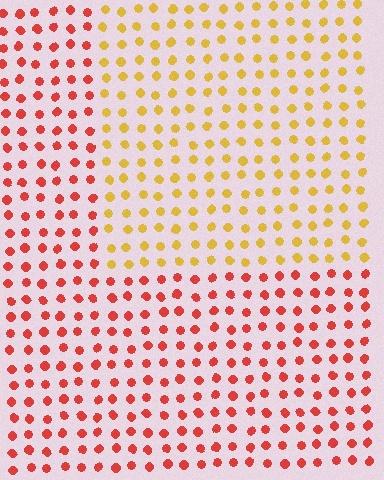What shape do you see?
I see a rectangle.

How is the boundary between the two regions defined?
The boundary is defined purely by a slight shift in hue (about 46 degrees). Spacing, size, and orientation are identical on both sides.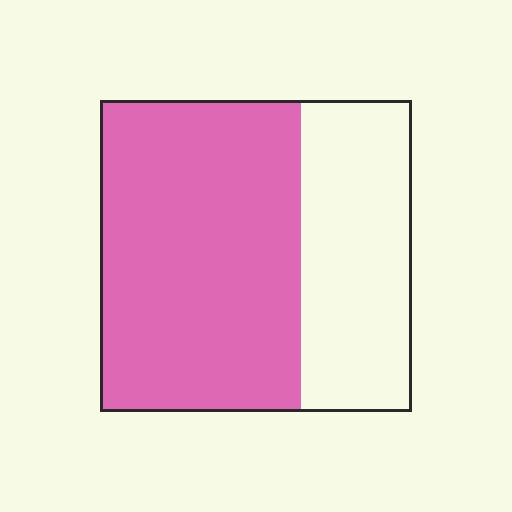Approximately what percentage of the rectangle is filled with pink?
Approximately 65%.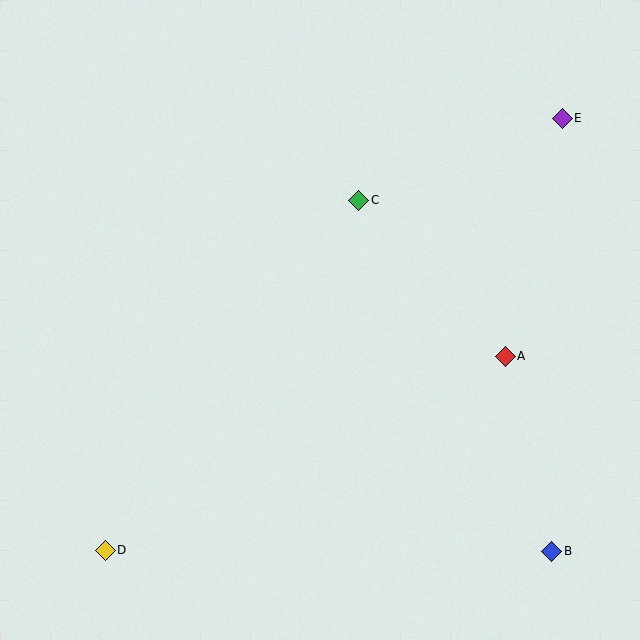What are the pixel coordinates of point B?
Point B is at (552, 551).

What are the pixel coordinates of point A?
Point A is at (505, 356).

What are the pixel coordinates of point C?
Point C is at (359, 200).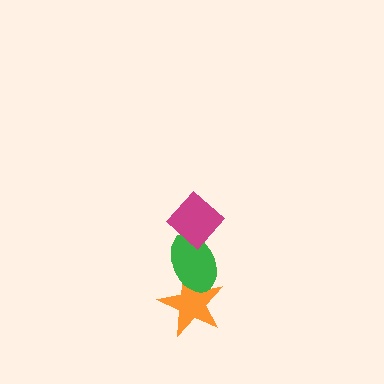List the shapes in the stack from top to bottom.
From top to bottom: the magenta diamond, the green ellipse, the orange star.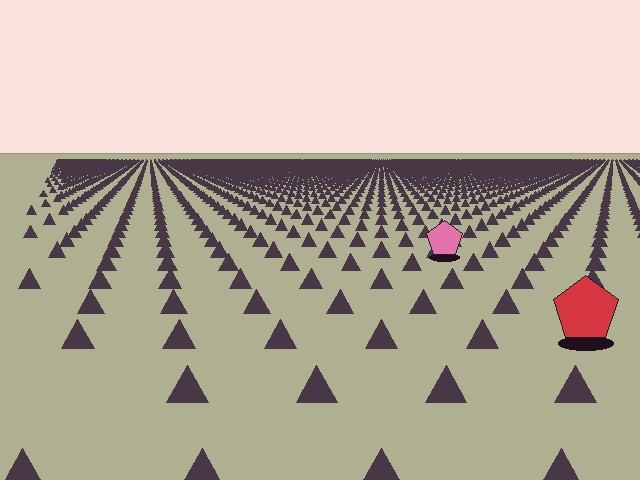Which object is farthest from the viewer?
The pink pentagon is farthest from the viewer. It appears smaller and the ground texture around it is denser.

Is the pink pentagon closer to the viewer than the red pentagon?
No. The red pentagon is closer — you can tell from the texture gradient: the ground texture is coarser near it.